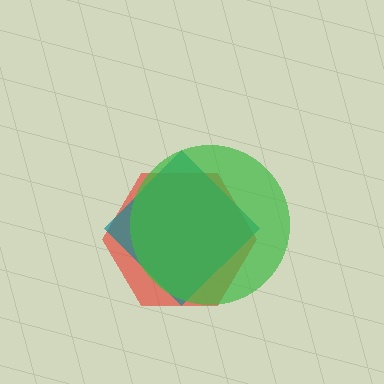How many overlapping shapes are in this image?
There are 3 overlapping shapes in the image.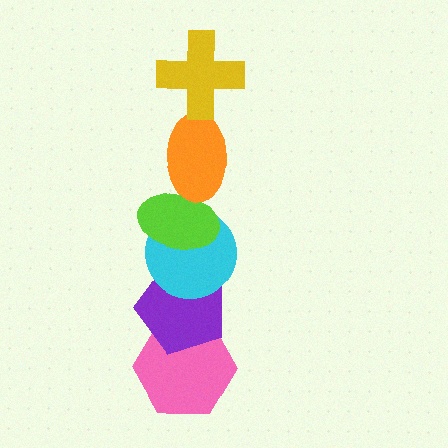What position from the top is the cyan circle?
The cyan circle is 4th from the top.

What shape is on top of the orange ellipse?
The yellow cross is on top of the orange ellipse.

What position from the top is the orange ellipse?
The orange ellipse is 2nd from the top.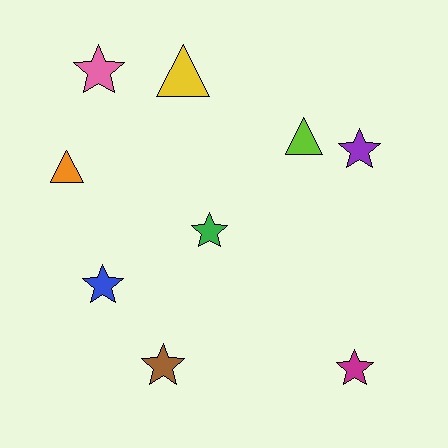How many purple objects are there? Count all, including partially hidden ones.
There is 1 purple object.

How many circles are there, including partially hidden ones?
There are no circles.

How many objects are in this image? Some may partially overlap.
There are 9 objects.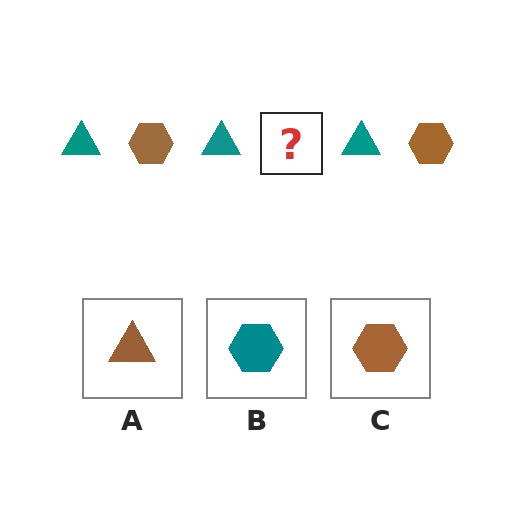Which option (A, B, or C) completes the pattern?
C.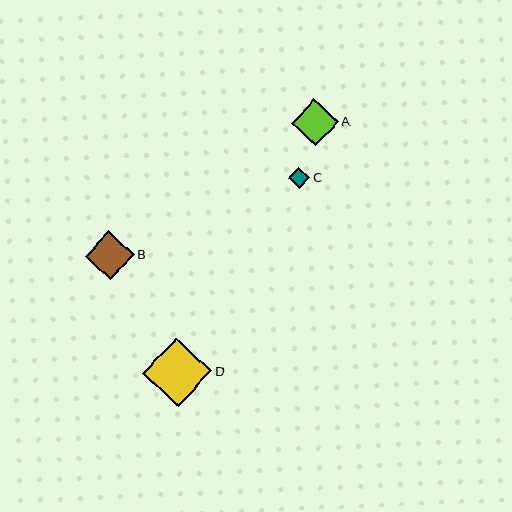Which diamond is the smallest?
Diamond C is the smallest with a size of approximately 21 pixels.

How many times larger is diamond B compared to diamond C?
Diamond B is approximately 2.3 times the size of diamond C.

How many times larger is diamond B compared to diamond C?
Diamond B is approximately 2.3 times the size of diamond C.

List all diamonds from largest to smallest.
From largest to smallest: D, B, A, C.